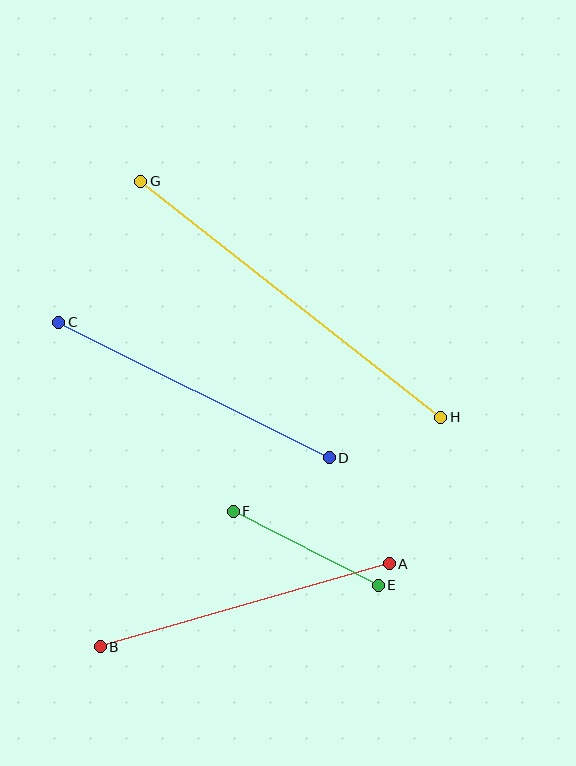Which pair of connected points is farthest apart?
Points G and H are farthest apart.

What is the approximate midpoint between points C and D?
The midpoint is at approximately (194, 390) pixels.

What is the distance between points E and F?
The distance is approximately 163 pixels.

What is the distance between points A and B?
The distance is approximately 301 pixels.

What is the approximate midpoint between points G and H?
The midpoint is at approximately (291, 299) pixels.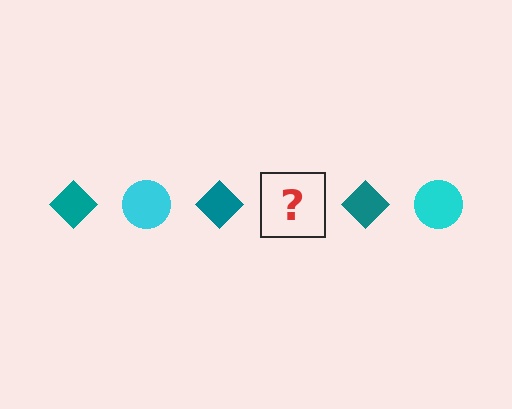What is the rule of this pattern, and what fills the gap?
The rule is that the pattern alternates between teal diamond and cyan circle. The gap should be filled with a cyan circle.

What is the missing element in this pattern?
The missing element is a cyan circle.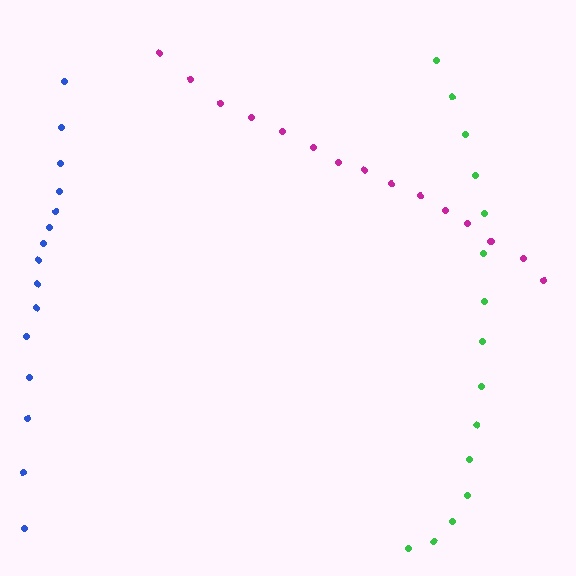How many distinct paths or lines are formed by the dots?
There are 3 distinct paths.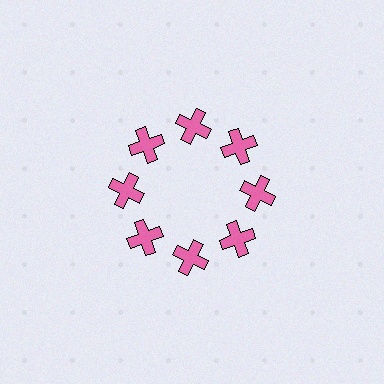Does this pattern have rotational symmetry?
Yes, this pattern has 8-fold rotational symmetry. It looks the same after rotating 45 degrees around the center.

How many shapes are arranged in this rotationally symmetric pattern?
There are 8 shapes, arranged in 8 groups of 1.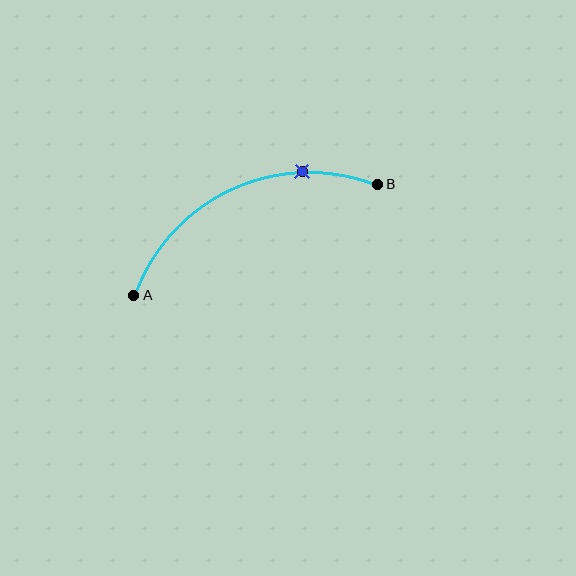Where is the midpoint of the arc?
The arc midpoint is the point on the curve farthest from the straight line joining A and B. It sits above that line.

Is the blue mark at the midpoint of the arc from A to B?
No. The blue mark lies on the arc but is closer to endpoint B. The arc midpoint would be at the point on the curve equidistant along the arc from both A and B.